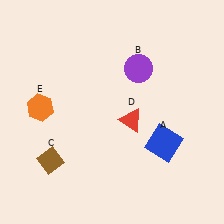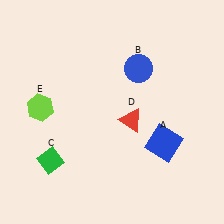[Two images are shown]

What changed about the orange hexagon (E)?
In Image 1, E is orange. In Image 2, it changed to lime.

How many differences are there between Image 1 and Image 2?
There are 3 differences between the two images.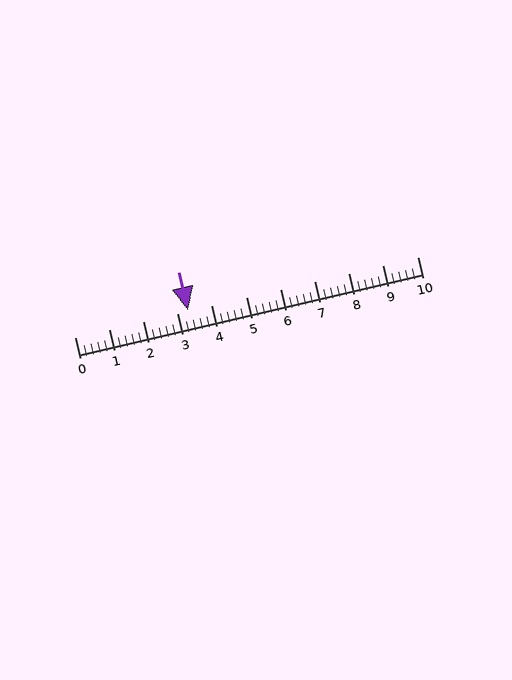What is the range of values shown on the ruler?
The ruler shows values from 0 to 10.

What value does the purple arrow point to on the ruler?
The purple arrow points to approximately 3.3.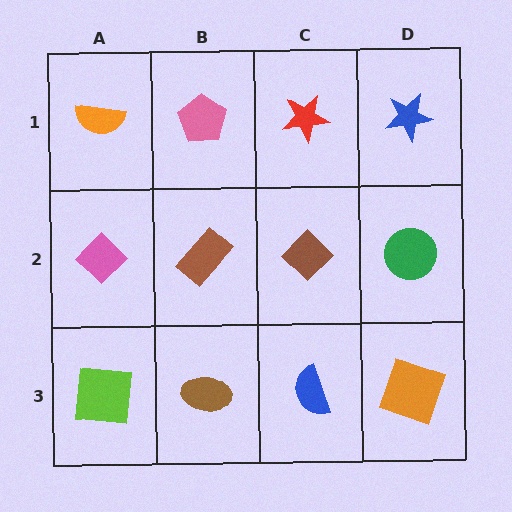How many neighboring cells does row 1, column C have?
3.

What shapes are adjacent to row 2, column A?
An orange semicircle (row 1, column A), a lime square (row 3, column A), a brown rectangle (row 2, column B).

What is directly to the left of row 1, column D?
A red star.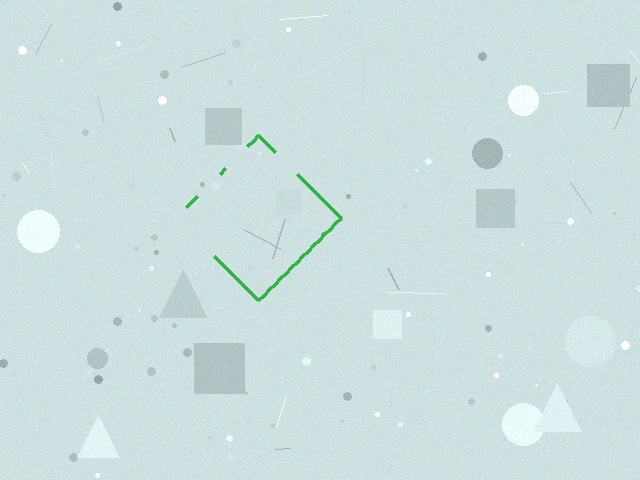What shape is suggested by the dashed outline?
The dashed outline suggests a diamond.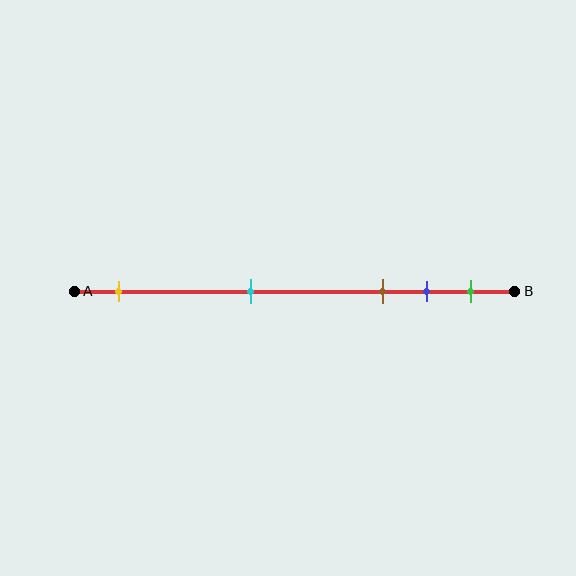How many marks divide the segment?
There are 5 marks dividing the segment.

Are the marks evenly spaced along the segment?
No, the marks are not evenly spaced.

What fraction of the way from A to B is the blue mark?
The blue mark is approximately 80% (0.8) of the way from A to B.